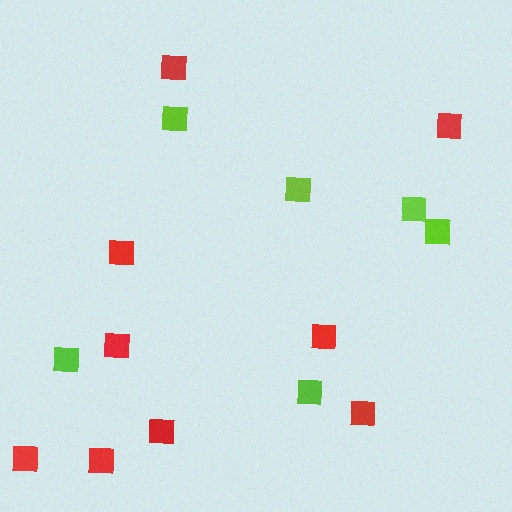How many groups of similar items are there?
There are 2 groups: one group of red squares (9) and one group of lime squares (6).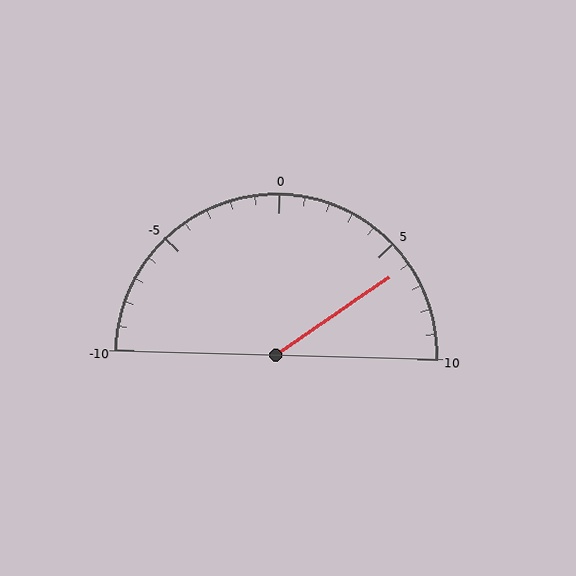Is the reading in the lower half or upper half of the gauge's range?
The reading is in the upper half of the range (-10 to 10).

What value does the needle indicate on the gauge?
The needle indicates approximately 6.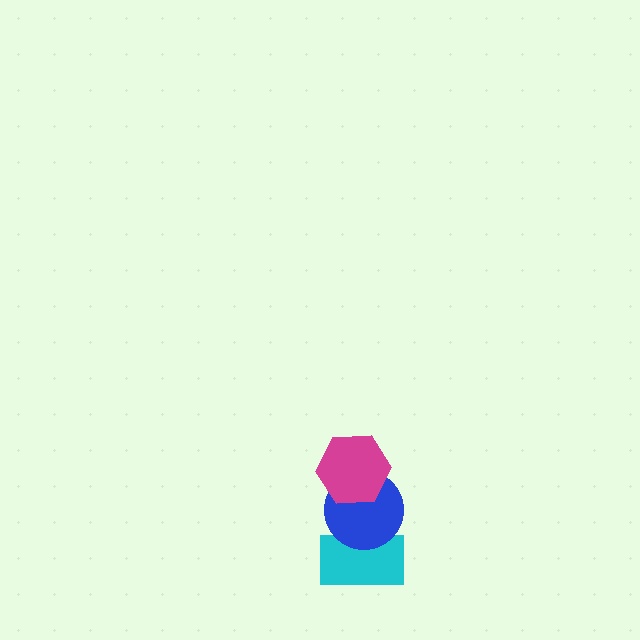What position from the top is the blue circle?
The blue circle is 2nd from the top.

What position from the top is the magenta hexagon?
The magenta hexagon is 1st from the top.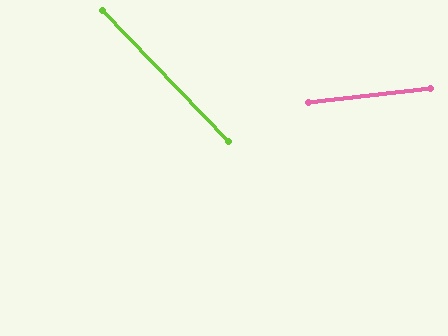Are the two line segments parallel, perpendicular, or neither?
Neither parallel nor perpendicular — they differ by about 52°.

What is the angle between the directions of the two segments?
Approximately 52 degrees.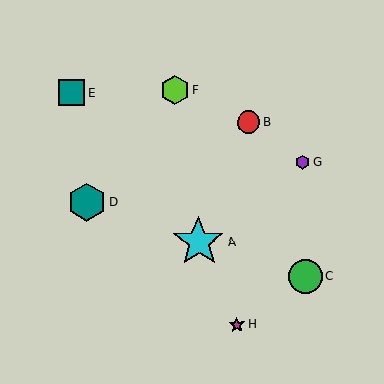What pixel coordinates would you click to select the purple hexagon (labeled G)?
Click at (302, 162) to select the purple hexagon G.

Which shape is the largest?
The cyan star (labeled A) is the largest.